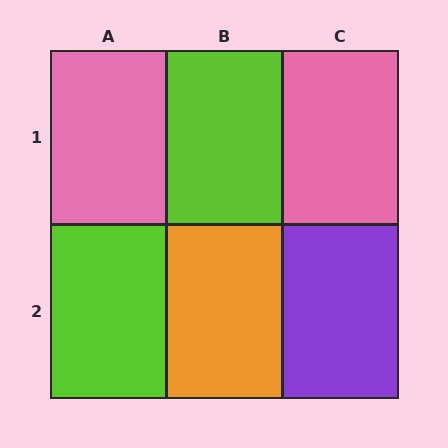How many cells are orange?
1 cell is orange.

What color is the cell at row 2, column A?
Lime.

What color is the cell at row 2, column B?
Orange.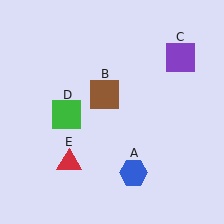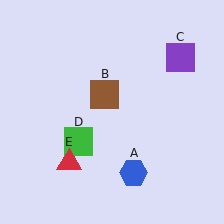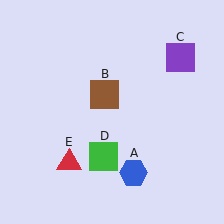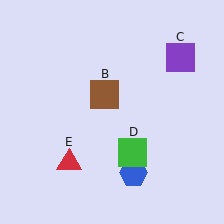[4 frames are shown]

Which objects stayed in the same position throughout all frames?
Blue hexagon (object A) and brown square (object B) and purple square (object C) and red triangle (object E) remained stationary.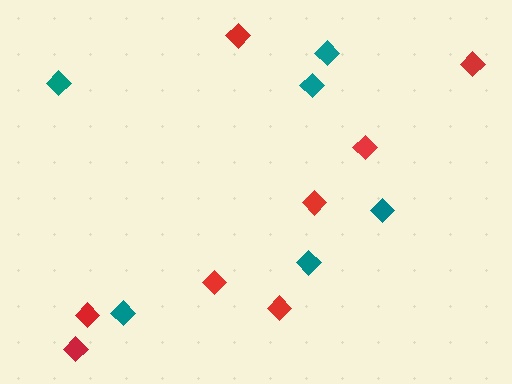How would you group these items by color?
There are 2 groups: one group of red diamonds (8) and one group of teal diamonds (6).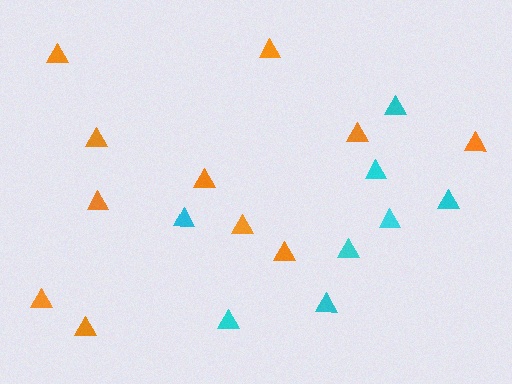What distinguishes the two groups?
There are 2 groups: one group of cyan triangles (8) and one group of orange triangles (11).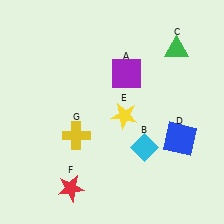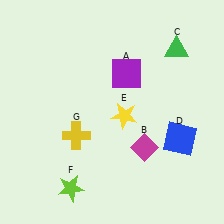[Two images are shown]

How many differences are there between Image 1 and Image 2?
There are 2 differences between the two images.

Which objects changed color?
B changed from cyan to magenta. F changed from red to lime.